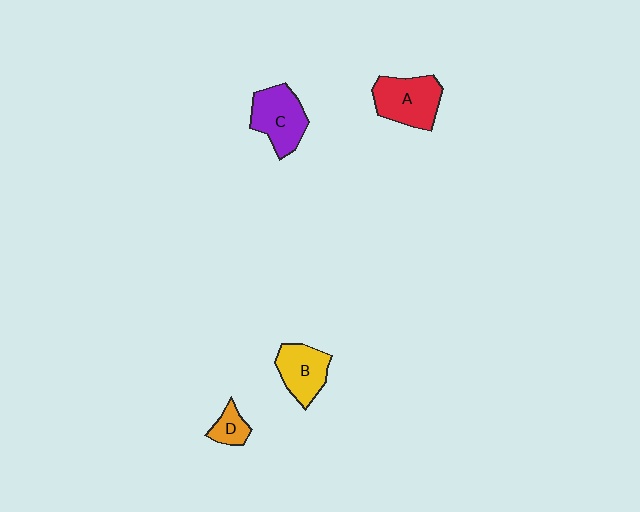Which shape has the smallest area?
Shape D (orange).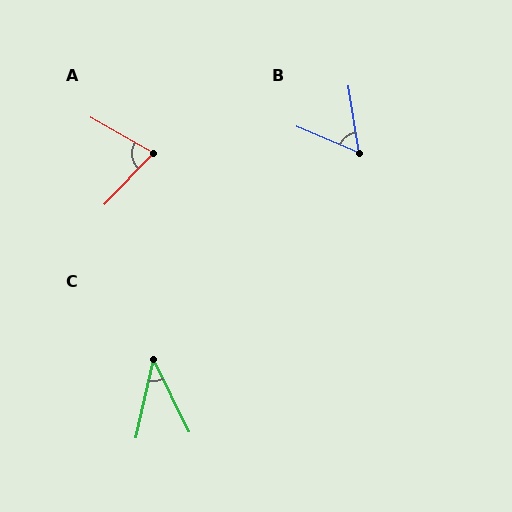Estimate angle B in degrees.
Approximately 58 degrees.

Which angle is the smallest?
C, at approximately 39 degrees.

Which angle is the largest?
A, at approximately 76 degrees.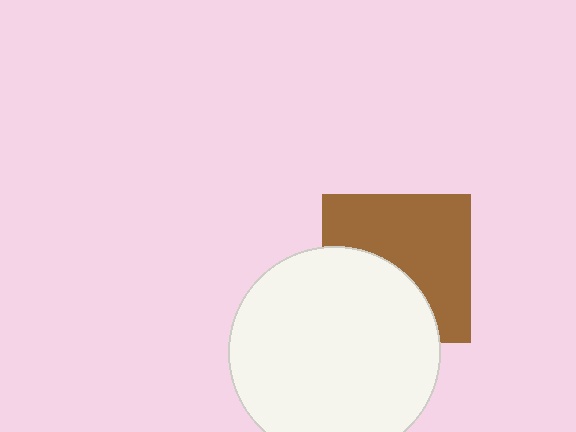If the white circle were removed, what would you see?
You would see the complete brown square.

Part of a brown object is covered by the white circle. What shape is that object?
It is a square.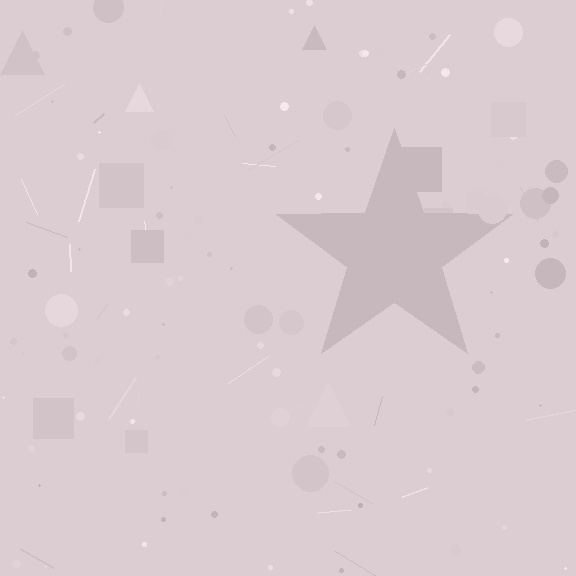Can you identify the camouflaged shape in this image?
The camouflaged shape is a star.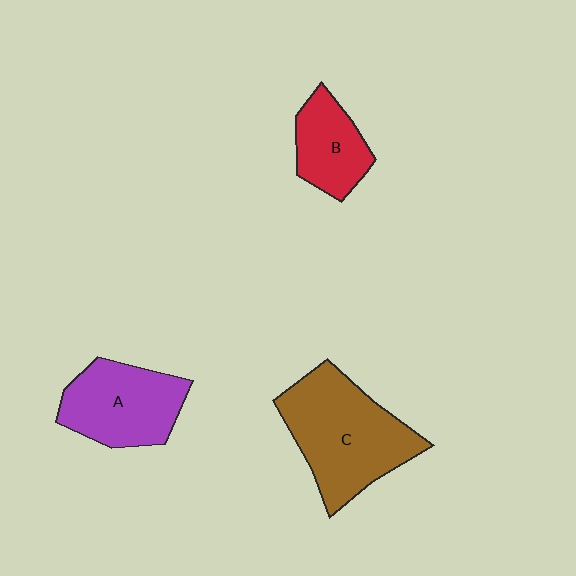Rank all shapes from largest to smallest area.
From largest to smallest: C (brown), A (purple), B (red).